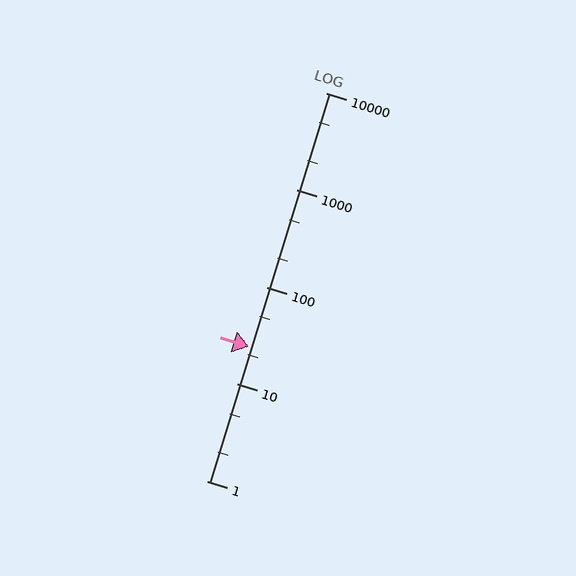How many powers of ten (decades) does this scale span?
The scale spans 4 decades, from 1 to 10000.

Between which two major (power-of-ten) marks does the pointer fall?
The pointer is between 10 and 100.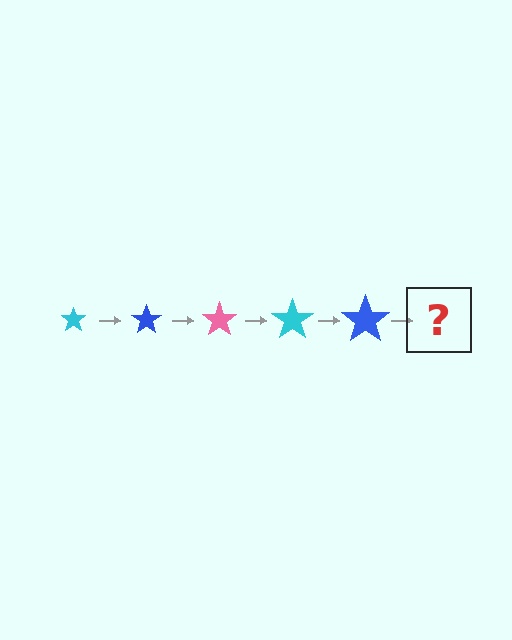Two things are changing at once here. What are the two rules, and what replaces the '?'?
The two rules are that the star grows larger each step and the color cycles through cyan, blue, and pink. The '?' should be a pink star, larger than the previous one.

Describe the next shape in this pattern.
It should be a pink star, larger than the previous one.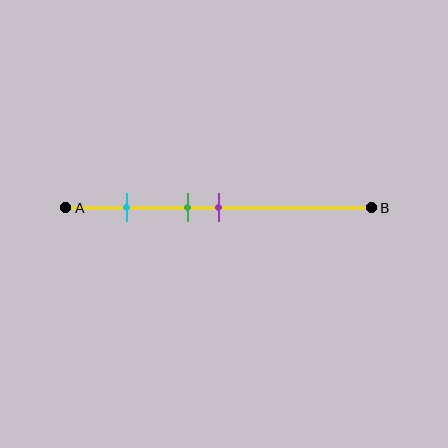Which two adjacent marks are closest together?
The green and purple marks are the closest adjacent pair.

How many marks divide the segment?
There are 3 marks dividing the segment.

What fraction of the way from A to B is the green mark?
The green mark is approximately 40% (0.4) of the way from A to B.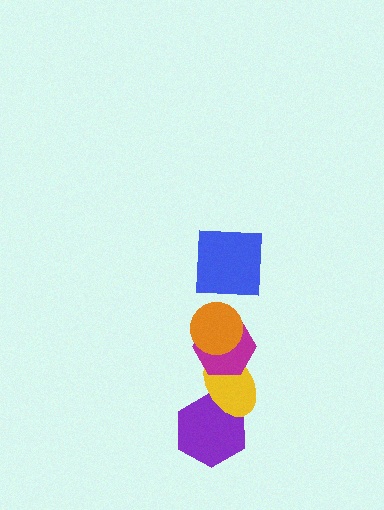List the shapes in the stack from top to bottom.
From top to bottom: the blue square, the orange circle, the magenta hexagon, the yellow ellipse, the purple hexagon.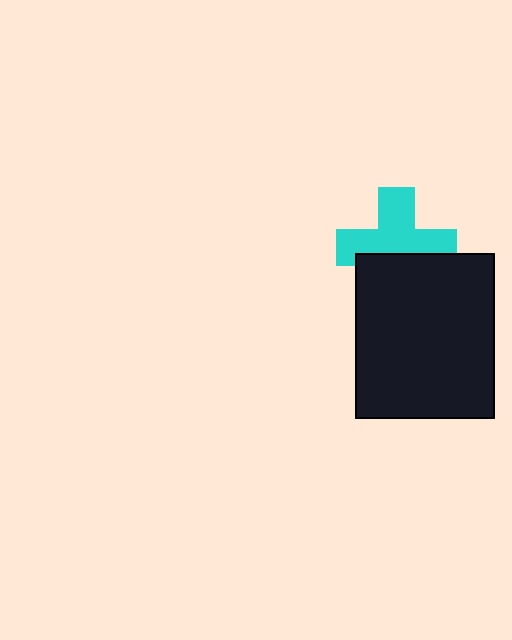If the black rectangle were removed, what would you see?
You would see the complete cyan cross.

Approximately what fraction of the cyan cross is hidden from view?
Roughly 37% of the cyan cross is hidden behind the black rectangle.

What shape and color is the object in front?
The object in front is a black rectangle.